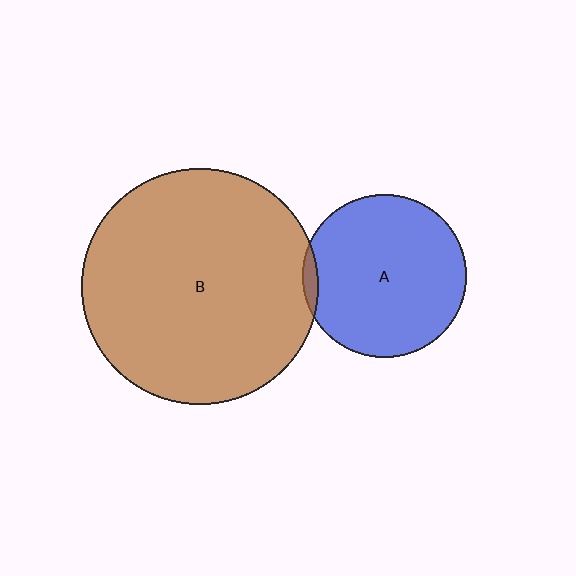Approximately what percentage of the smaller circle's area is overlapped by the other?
Approximately 5%.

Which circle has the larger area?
Circle B (brown).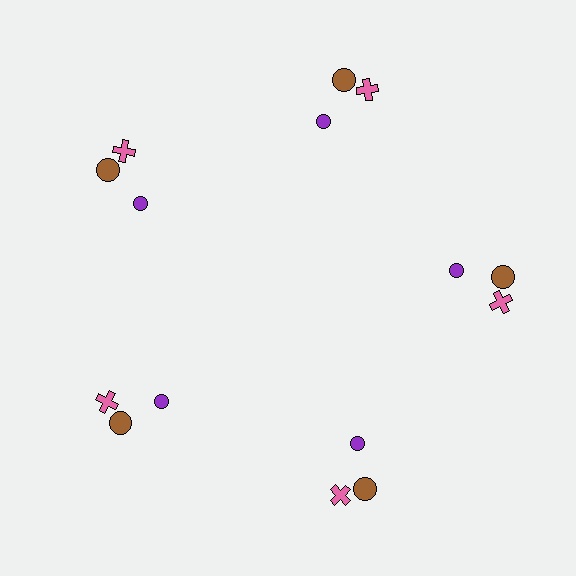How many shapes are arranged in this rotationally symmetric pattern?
There are 15 shapes, arranged in 5 groups of 3.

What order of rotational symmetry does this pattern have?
This pattern has 5-fold rotational symmetry.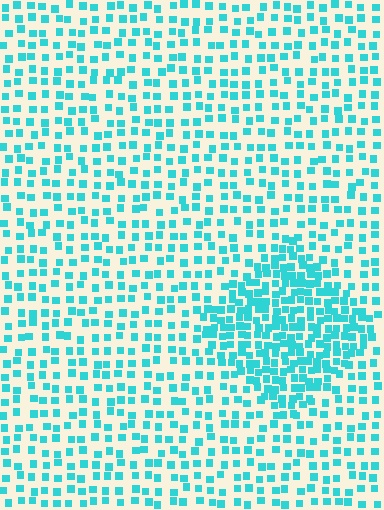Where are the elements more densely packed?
The elements are more densely packed inside the diamond boundary.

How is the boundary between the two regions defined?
The boundary is defined by a change in element density (approximately 2.1x ratio). All elements are the same color, size, and shape.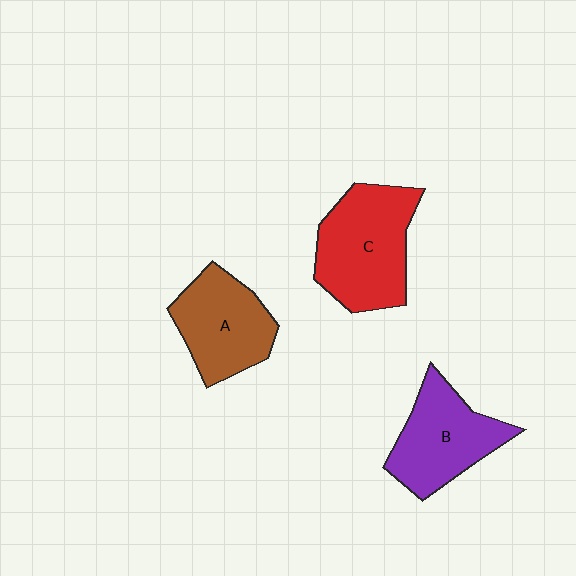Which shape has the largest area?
Shape C (red).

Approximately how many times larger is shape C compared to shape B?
Approximately 1.2 times.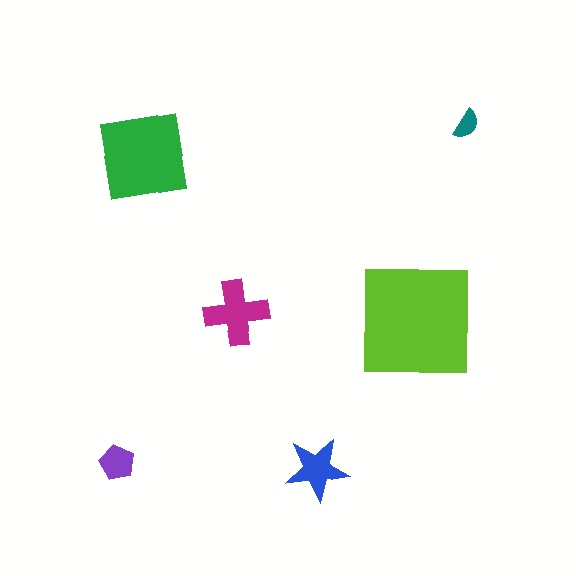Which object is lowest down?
The blue star is bottommost.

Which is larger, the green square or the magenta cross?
The green square.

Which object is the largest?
The lime square.